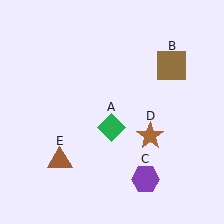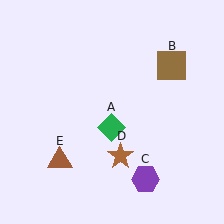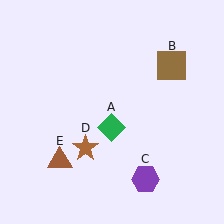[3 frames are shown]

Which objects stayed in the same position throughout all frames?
Green diamond (object A) and brown square (object B) and purple hexagon (object C) and brown triangle (object E) remained stationary.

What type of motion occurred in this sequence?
The brown star (object D) rotated clockwise around the center of the scene.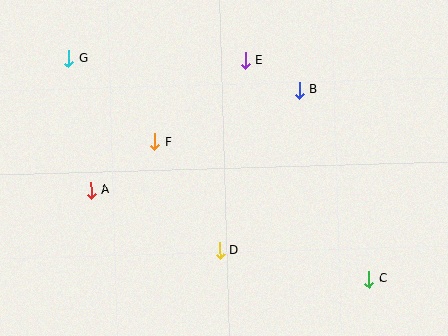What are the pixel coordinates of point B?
Point B is at (299, 90).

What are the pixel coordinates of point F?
Point F is at (155, 142).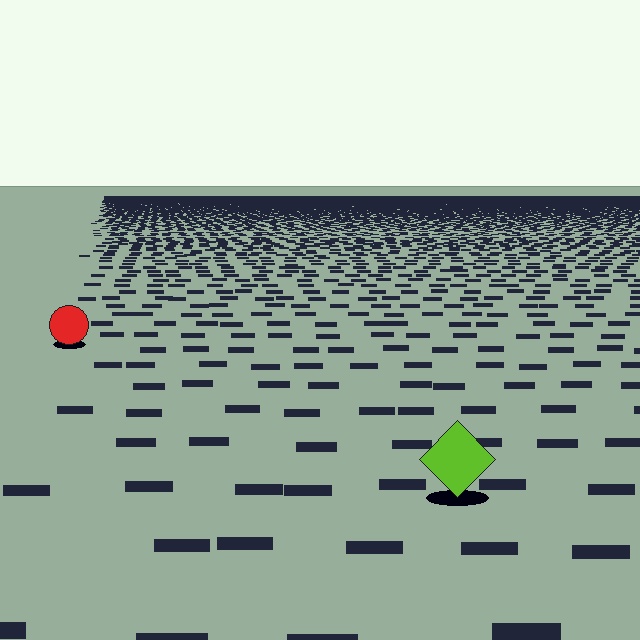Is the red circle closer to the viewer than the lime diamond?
No. The lime diamond is closer — you can tell from the texture gradient: the ground texture is coarser near it.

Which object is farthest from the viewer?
The red circle is farthest from the viewer. It appears smaller and the ground texture around it is denser.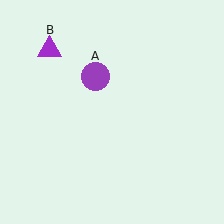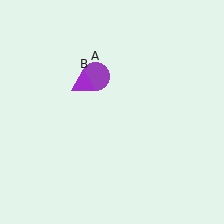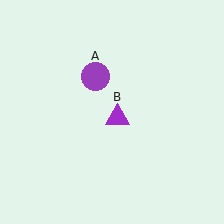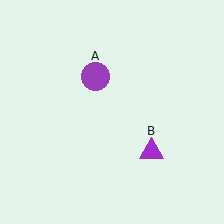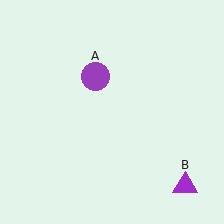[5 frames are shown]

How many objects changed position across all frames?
1 object changed position: purple triangle (object B).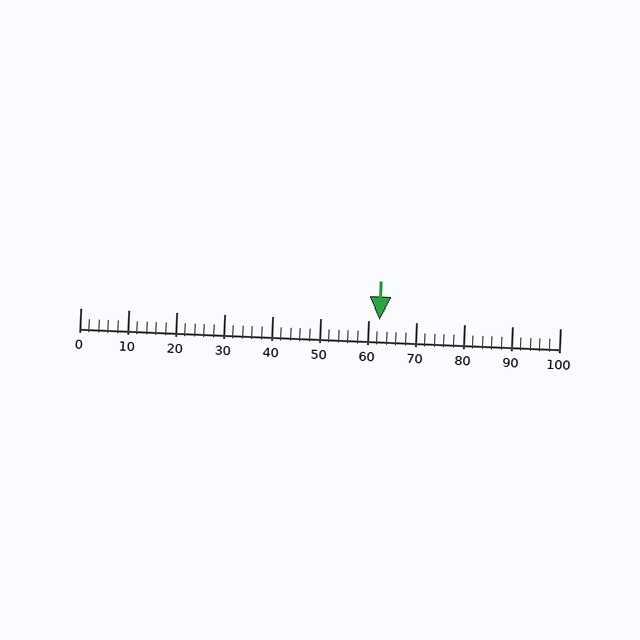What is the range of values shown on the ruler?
The ruler shows values from 0 to 100.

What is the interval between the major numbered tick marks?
The major tick marks are spaced 10 units apart.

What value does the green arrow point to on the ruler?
The green arrow points to approximately 62.